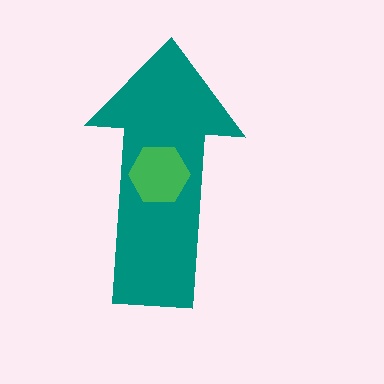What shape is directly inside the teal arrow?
The green hexagon.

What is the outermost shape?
The teal arrow.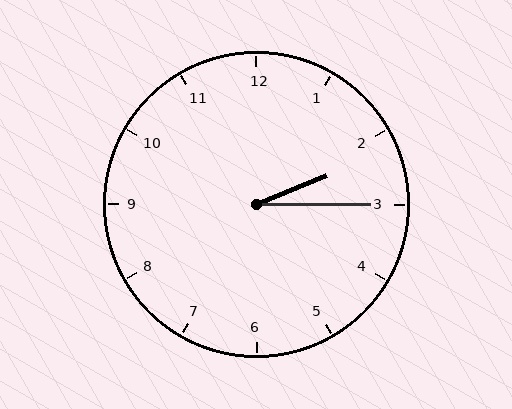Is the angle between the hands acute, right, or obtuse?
It is acute.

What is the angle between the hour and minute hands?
Approximately 22 degrees.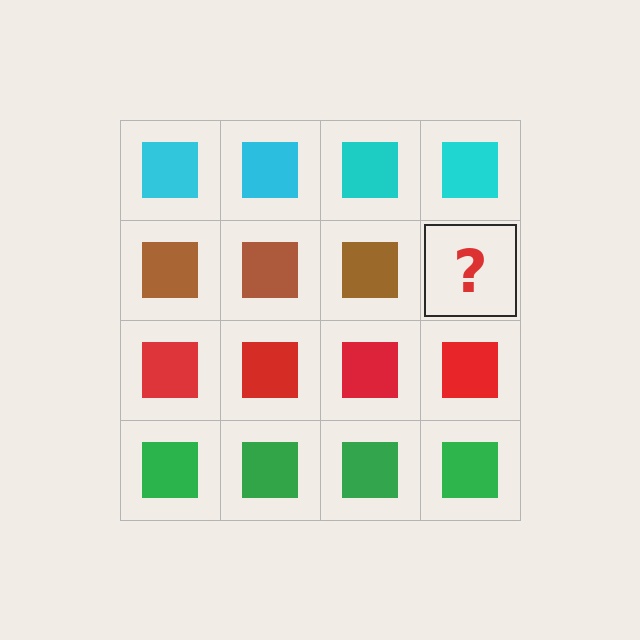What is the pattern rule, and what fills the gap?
The rule is that each row has a consistent color. The gap should be filled with a brown square.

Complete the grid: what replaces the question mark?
The question mark should be replaced with a brown square.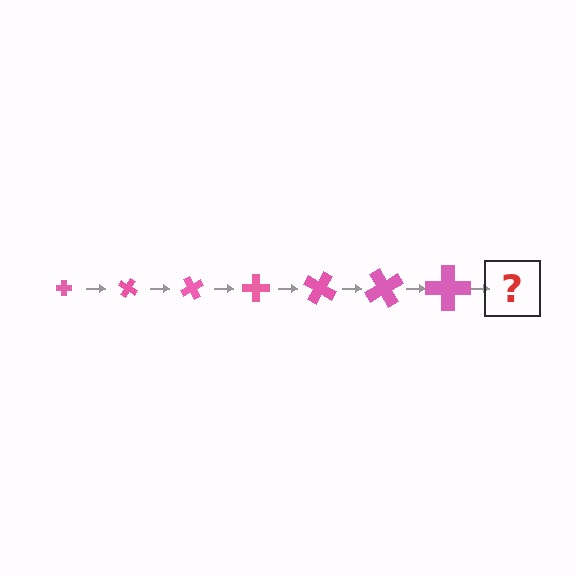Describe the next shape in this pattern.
It should be a cross, larger than the previous one and rotated 210 degrees from the start.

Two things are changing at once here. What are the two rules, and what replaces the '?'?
The two rules are that the cross grows larger each step and it rotates 30 degrees each step. The '?' should be a cross, larger than the previous one and rotated 210 degrees from the start.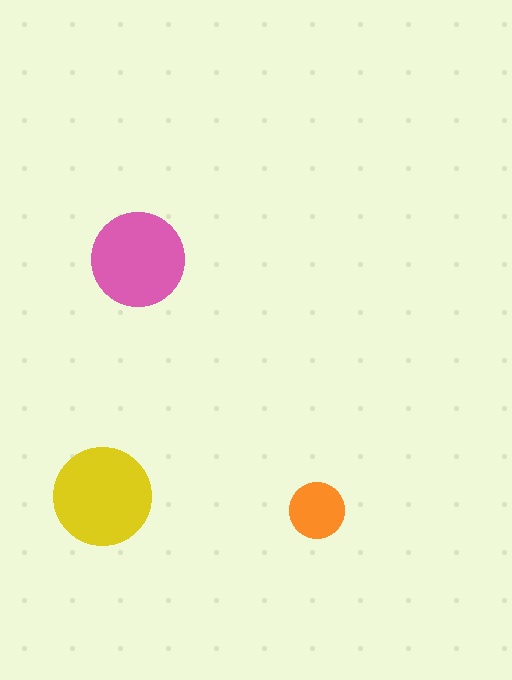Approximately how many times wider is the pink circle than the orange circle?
About 1.5 times wider.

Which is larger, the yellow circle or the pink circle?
The yellow one.